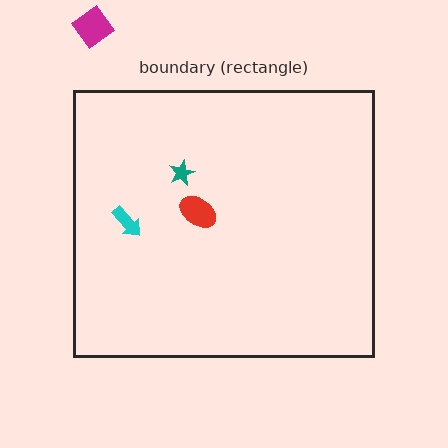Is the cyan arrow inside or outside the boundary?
Inside.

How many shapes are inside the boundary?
3 inside, 1 outside.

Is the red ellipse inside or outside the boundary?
Inside.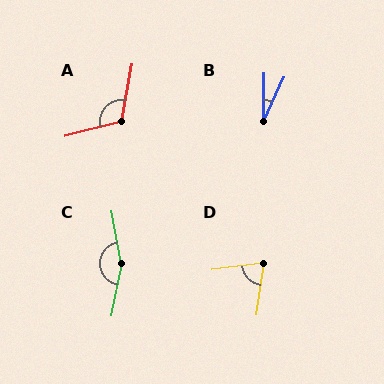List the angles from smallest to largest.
B (24°), D (75°), A (115°), C (159°).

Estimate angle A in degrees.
Approximately 115 degrees.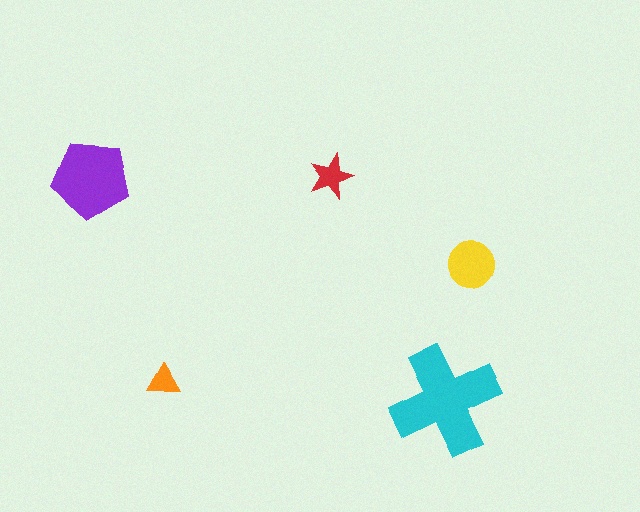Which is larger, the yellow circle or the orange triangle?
The yellow circle.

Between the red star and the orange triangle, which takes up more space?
The red star.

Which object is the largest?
The cyan cross.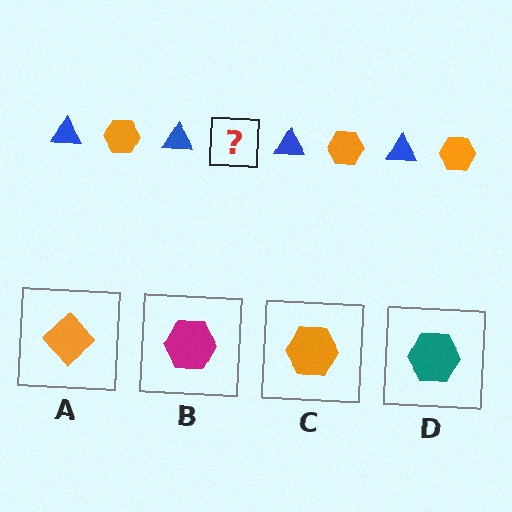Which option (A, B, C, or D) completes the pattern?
C.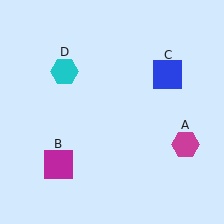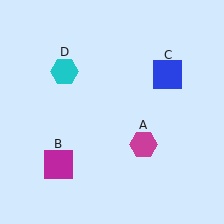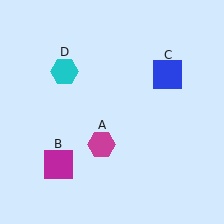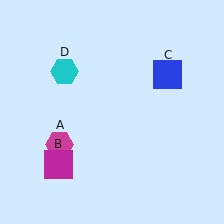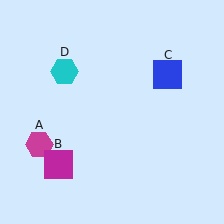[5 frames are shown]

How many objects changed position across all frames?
1 object changed position: magenta hexagon (object A).